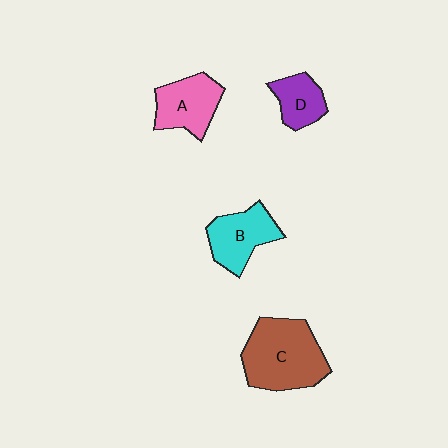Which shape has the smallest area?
Shape D (purple).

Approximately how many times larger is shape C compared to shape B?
Approximately 1.6 times.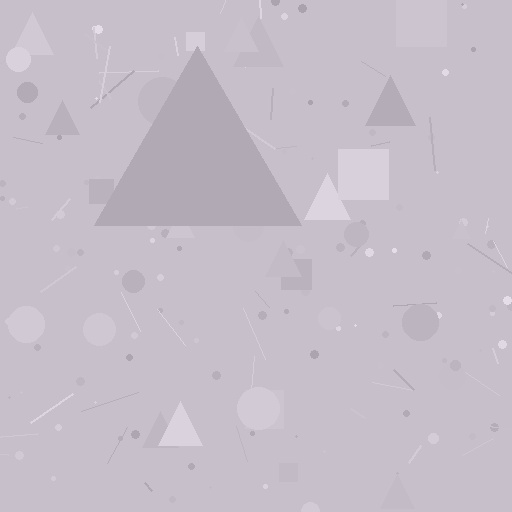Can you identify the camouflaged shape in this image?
The camouflaged shape is a triangle.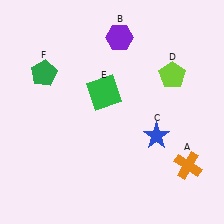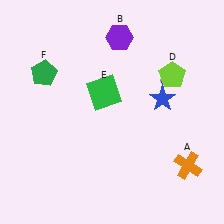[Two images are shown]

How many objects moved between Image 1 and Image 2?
1 object moved between the two images.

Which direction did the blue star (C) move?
The blue star (C) moved up.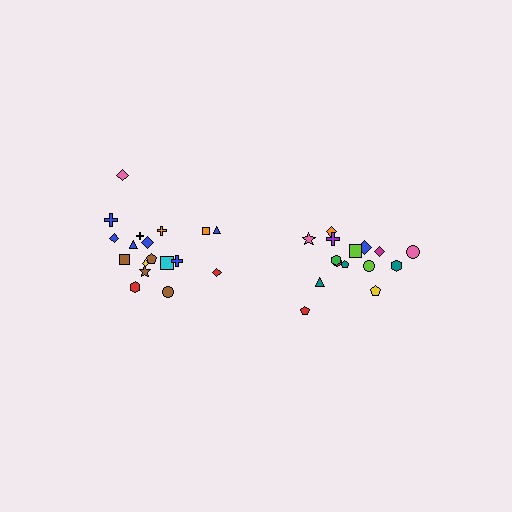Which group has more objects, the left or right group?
The left group.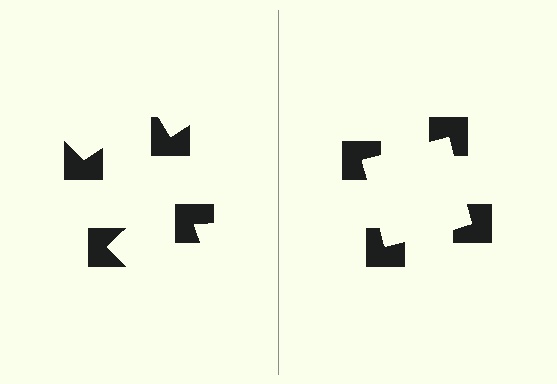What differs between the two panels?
The notched squares are positioned identically on both sides; only the wedge orientations differ. On the right they align to a square; on the left they are misaligned.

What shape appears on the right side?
An illusory square.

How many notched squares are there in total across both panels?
8 — 4 on each side.